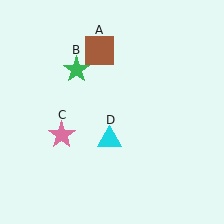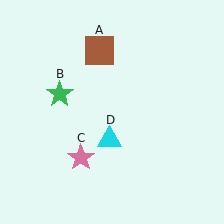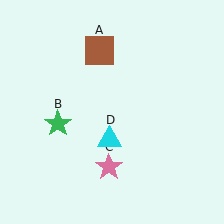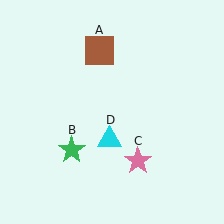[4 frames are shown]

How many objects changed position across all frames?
2 objects changed position: green star (object B), pink star (object C).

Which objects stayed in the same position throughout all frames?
Brown square (object A) and cyan triangle (object D) remained stationary.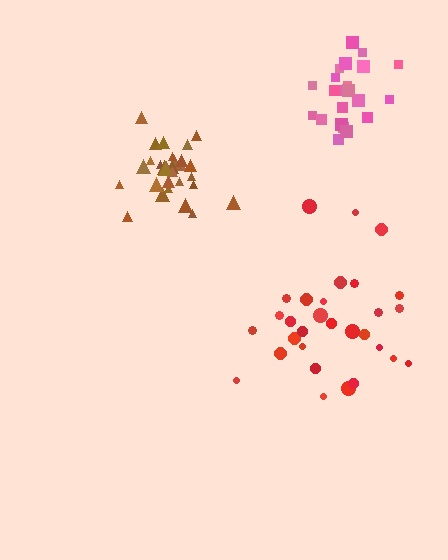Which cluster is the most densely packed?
Brown.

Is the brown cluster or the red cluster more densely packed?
Brown.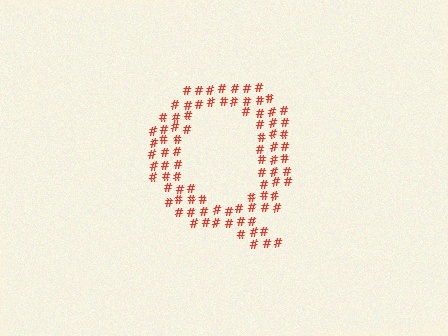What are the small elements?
The small elements are hash symbols.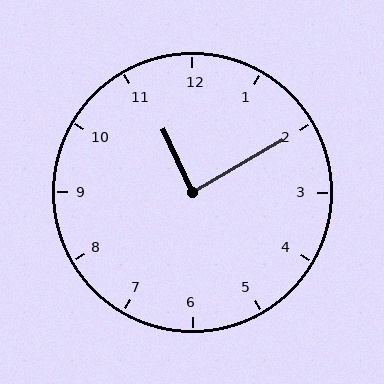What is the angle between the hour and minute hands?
Approximately 85 degrees.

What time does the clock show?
11:10.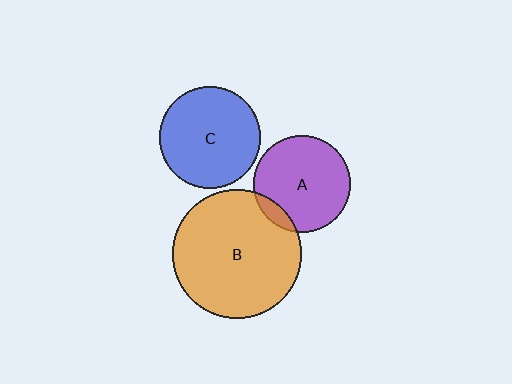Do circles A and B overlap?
Yes.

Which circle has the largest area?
Circle B (orange).